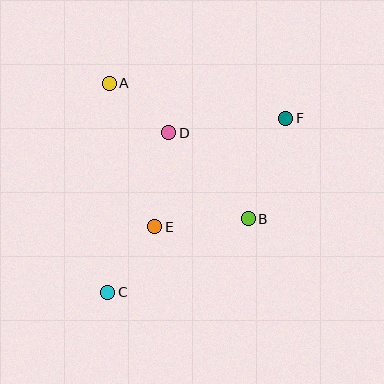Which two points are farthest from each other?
Points C and F are farthest from each other.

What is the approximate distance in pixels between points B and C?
The distance between B and C is approximately 159 pixels.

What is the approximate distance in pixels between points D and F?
The distance between D and F is approximately 118 pixels.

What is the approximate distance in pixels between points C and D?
The distance between C and D is approximately 171 pixels.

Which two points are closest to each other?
Points A and D are closest to each other.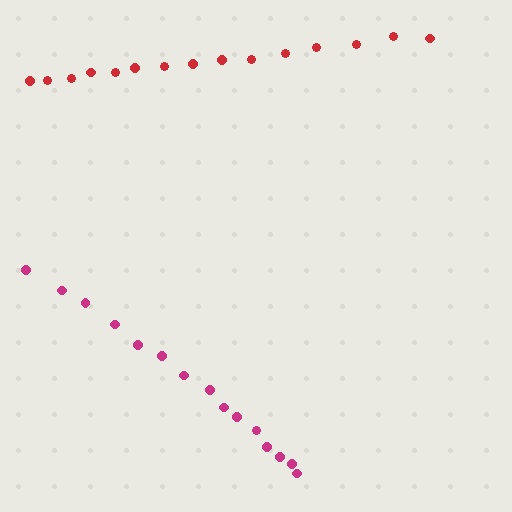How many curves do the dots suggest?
There are 2 distinct paths.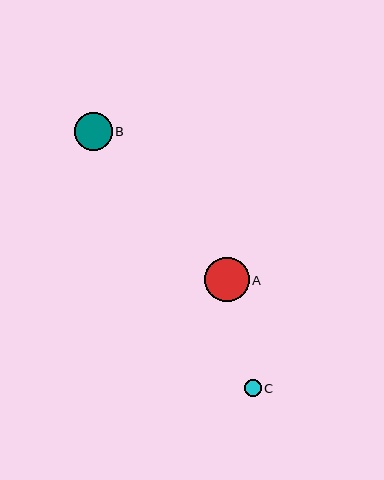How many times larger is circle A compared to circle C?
Circle A is approximately 2.6 times the size of circle C.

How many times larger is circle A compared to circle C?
Circle A is approximately 2.6 times the size of circle C.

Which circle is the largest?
Circle A is the largest with a size of approximately 45 pixels.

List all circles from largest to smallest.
From largest to smallest: A, B, C.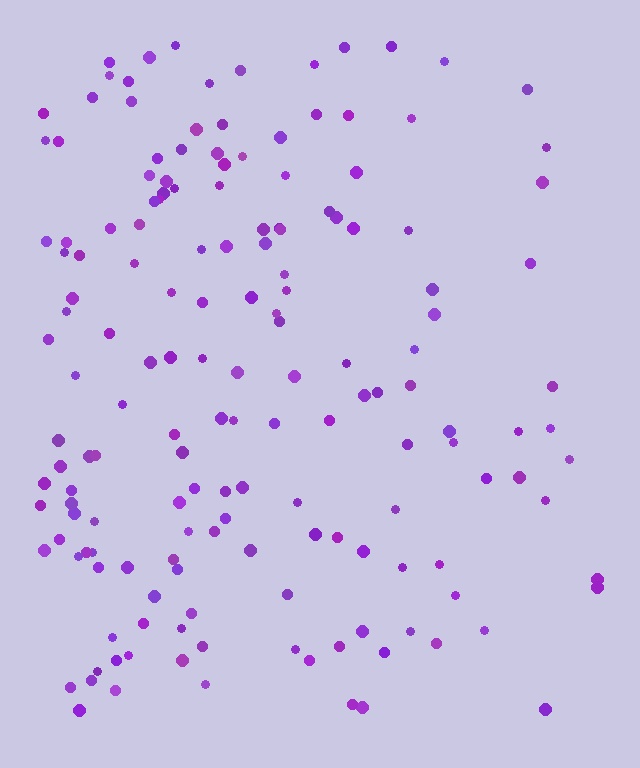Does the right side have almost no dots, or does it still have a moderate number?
Still a moderate number, just noticeably fewer than the left.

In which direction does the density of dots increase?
From right to left, with the left side densest.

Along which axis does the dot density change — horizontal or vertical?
Horizontal.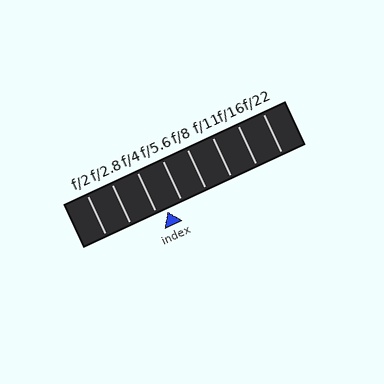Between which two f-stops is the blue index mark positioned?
The index mark is between f/4 and f/5.6.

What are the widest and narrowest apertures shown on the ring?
The widest aperture shown is f/2 and the narrowest is f/22.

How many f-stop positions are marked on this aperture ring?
There are 8 f-stop positions marked.